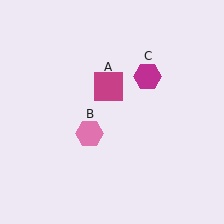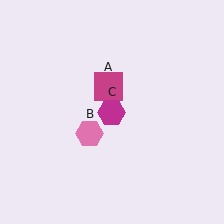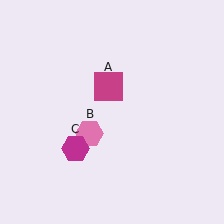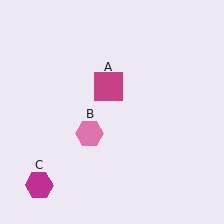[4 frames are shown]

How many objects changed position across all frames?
1 object changed position: magenta hexagon (object C).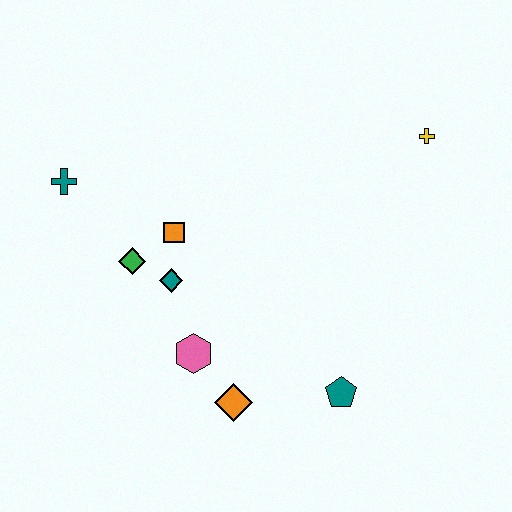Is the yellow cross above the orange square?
Yes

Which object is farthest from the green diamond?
The yellow cross is farthest from the green diamond.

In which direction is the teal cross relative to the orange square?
The teal cross is to the left of the orange square.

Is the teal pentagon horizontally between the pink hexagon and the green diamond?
No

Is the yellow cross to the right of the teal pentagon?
Yes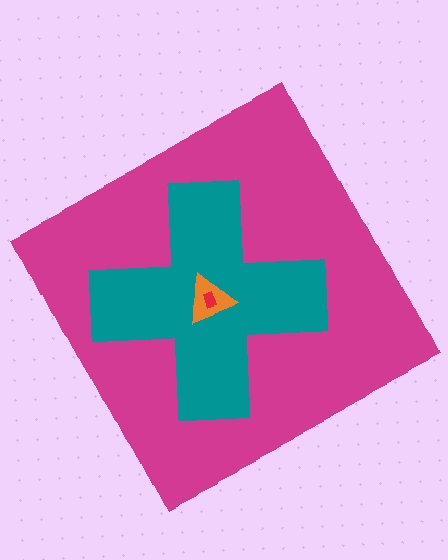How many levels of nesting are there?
4.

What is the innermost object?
The red rectangle.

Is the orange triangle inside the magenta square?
Yes.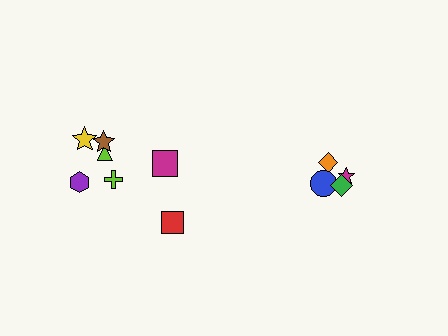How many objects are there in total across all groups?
There are 11 objects.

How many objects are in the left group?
There are 7 objects.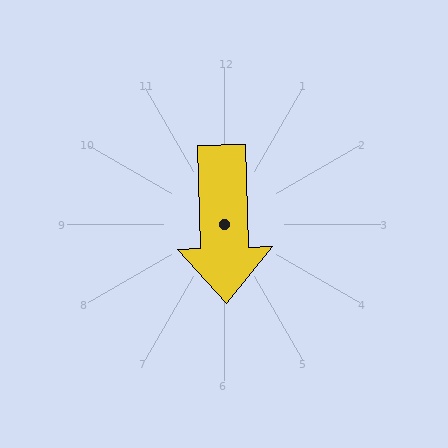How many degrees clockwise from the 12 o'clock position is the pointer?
Approximately 178 degrees.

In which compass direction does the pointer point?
South.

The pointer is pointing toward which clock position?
Roughly 6 o'clock.